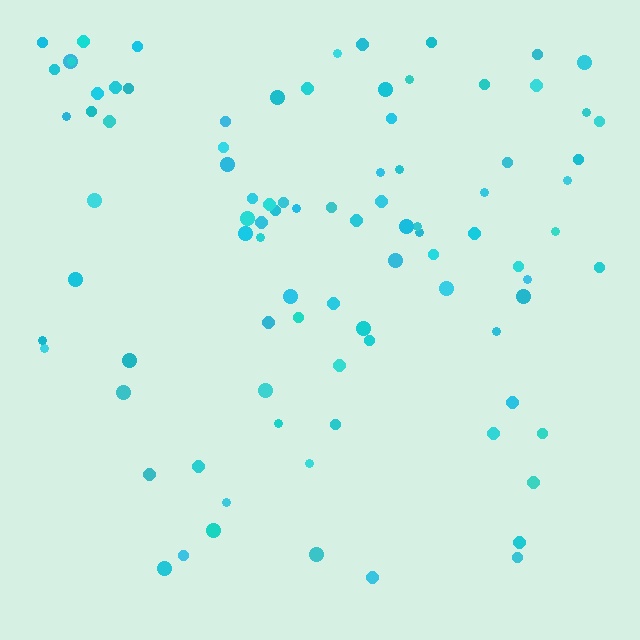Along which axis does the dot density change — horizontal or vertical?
Vertical.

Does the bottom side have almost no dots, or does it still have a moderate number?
Still a moderate number, just noticeably fewer than the top.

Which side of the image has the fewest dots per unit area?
The bottom.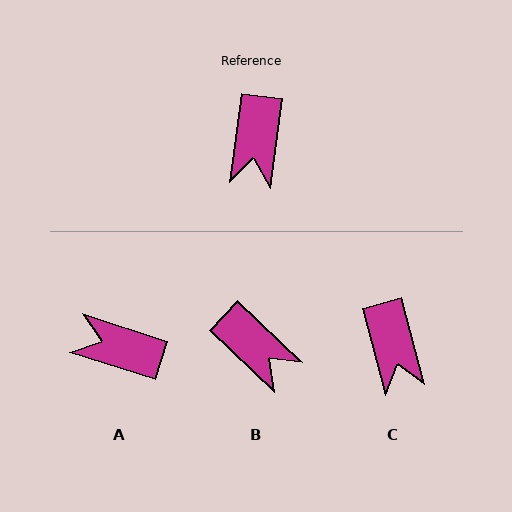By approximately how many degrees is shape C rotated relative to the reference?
Approximately 23 degrees counter-clockwise.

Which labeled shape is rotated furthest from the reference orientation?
A, about 100 degrees away.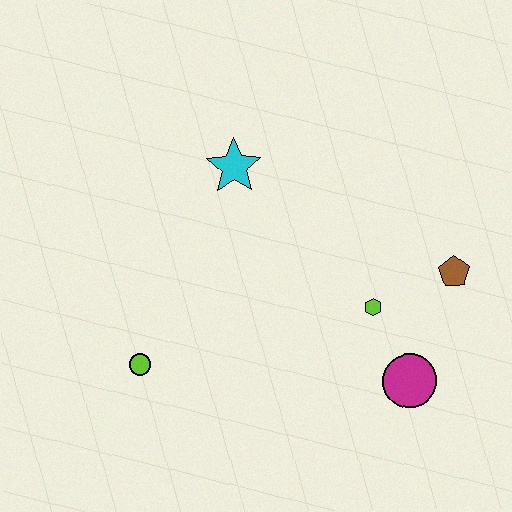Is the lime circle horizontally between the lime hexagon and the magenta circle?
No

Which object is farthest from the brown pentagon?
The lime circle is farthest from the brown pentagon.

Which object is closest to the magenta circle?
The lime hexagon is closest to the magenta circle.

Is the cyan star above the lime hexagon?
Yes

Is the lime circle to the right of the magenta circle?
No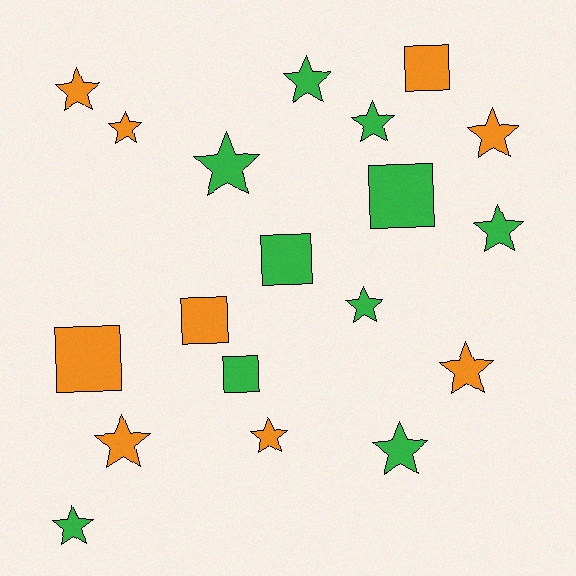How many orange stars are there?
There are 6 orange stars.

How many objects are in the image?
There are 19 objects.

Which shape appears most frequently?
Star, with 13 objects.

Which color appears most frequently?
Green, with 10 objects.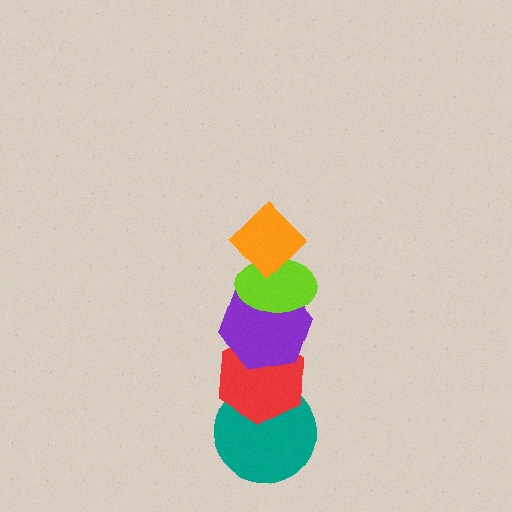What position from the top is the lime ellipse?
The lime ellipse is 2nd from the top.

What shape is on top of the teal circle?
The red hexagon is on top of the teal circle.